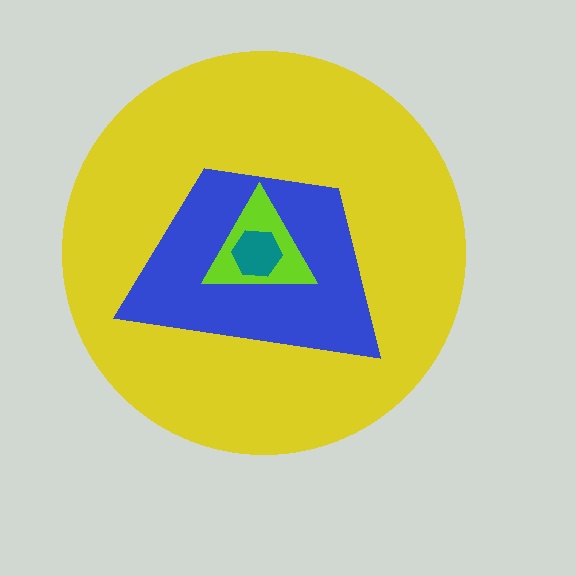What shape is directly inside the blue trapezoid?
The lime triangle.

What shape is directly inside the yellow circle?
The blue trapezoid.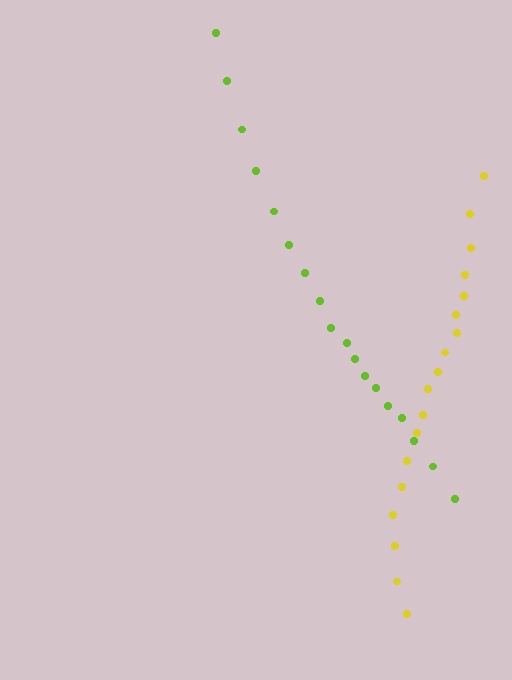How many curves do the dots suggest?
There are 2 distinct paths.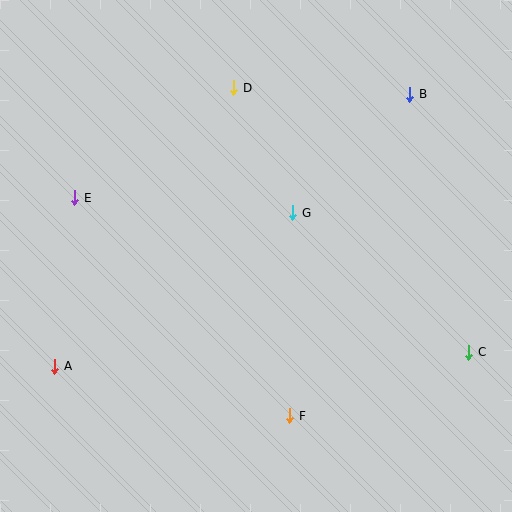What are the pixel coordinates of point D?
Point D is at (234, 88).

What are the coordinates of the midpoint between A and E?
The midpoint between A and E is at (65, 282).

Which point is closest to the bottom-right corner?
Point C is closest to the bottom-right corner.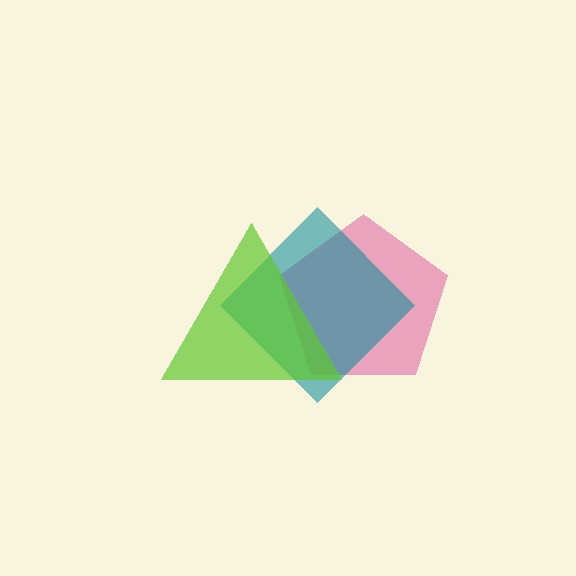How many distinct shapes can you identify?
There are 3 distinct shapes: a pink pentagon, a teal diamond, a lime triangle.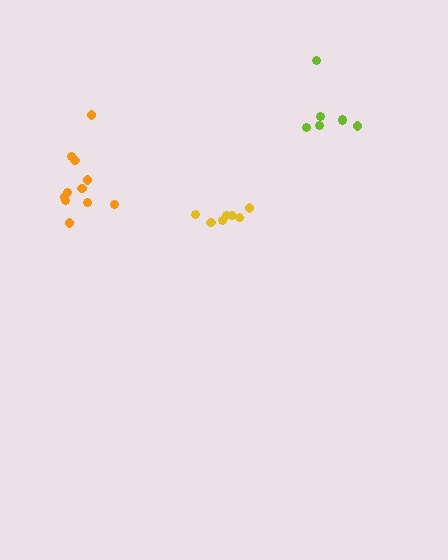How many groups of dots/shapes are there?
There are 3 groups.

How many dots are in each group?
Group 1: 7 dots, Group 2: 7 dots, Group 3: 11 dots (25 total).